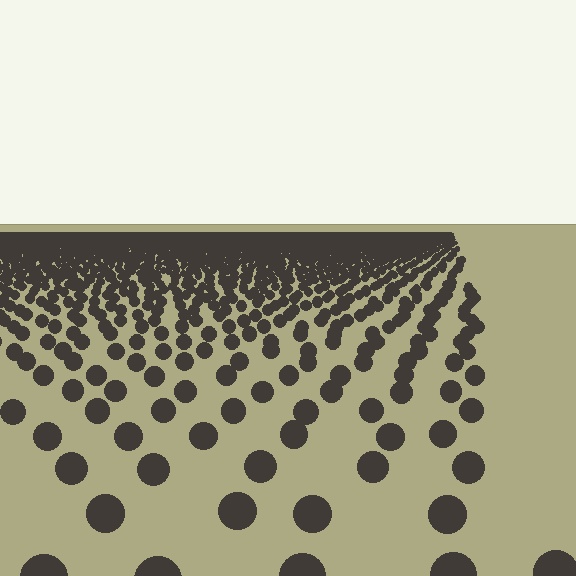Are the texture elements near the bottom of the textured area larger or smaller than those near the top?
Larger. Near the bottom, elements are closer to the viewer and appear at a bigger on-screen size.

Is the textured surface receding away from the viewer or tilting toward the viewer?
The surface is receding away from the viewer. Texture elements get smaller and denser toward the top.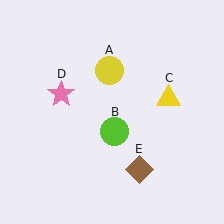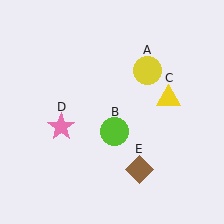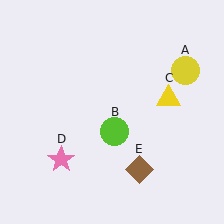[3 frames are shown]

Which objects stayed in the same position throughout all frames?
Lime circle (object B) and yellow triangle (object C) and brown diamond (object E) remained stationary.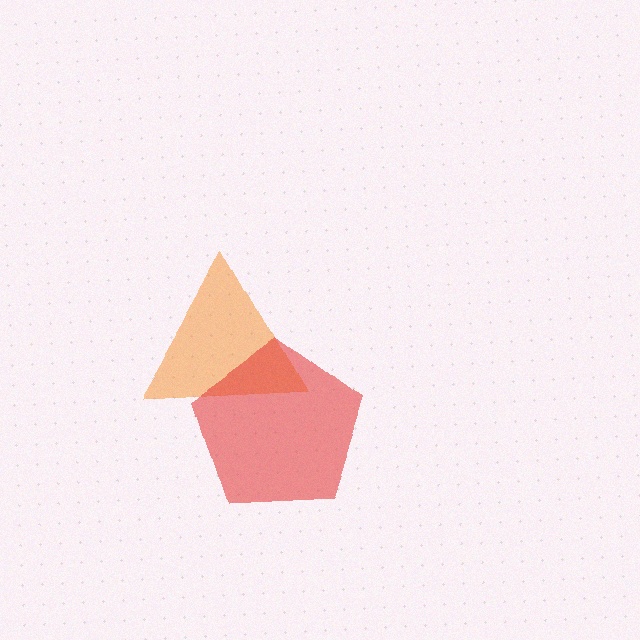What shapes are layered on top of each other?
The layered shapes are: an orange triangle, a red pentagon.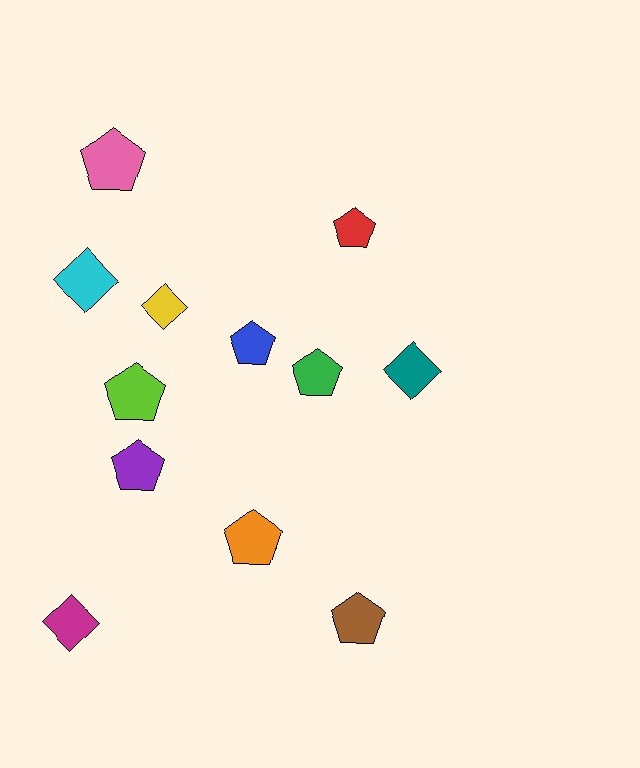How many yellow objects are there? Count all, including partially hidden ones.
There is 1 yellow object.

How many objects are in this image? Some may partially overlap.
There are 12 objects.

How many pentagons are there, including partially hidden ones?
There are 8 pentagons.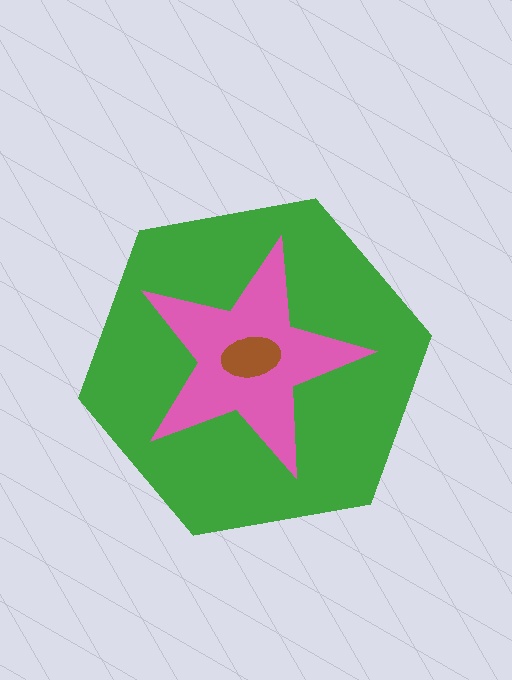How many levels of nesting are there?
3.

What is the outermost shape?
The green hexagon.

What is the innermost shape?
The brown ellipse.